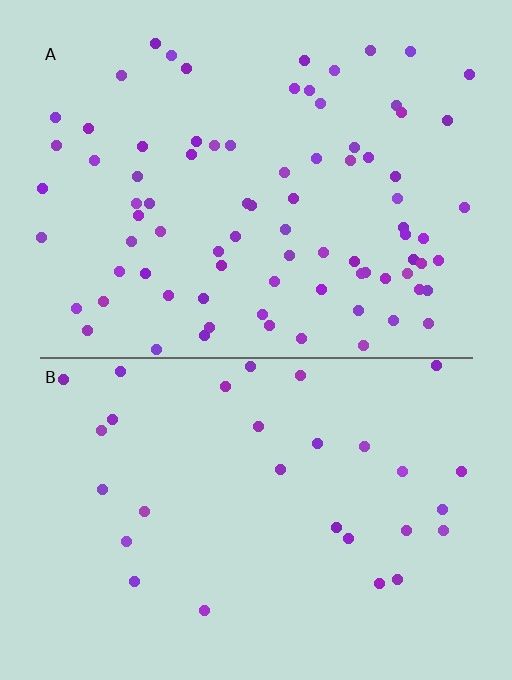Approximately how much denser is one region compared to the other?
Approximately 2.8× — region A over region B.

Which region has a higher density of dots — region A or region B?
A (the top).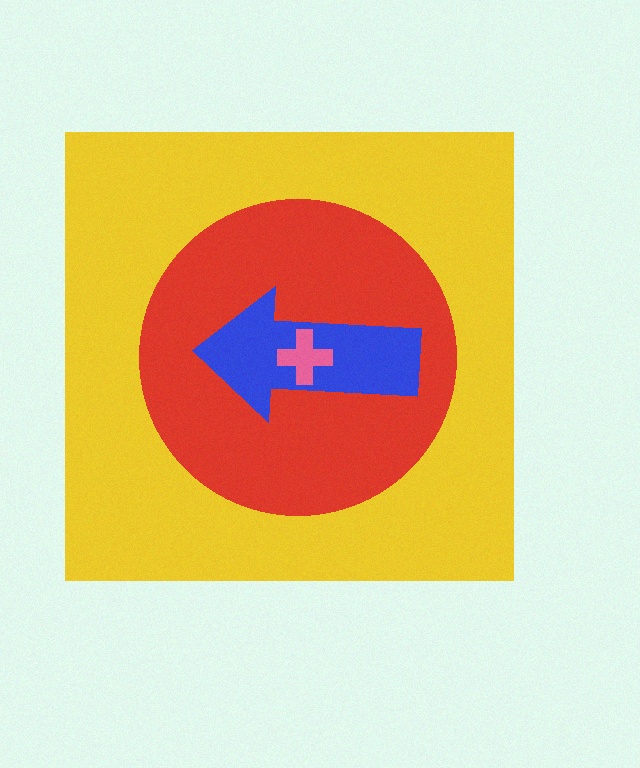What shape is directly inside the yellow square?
The red circle.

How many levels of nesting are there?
4.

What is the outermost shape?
The yellow square.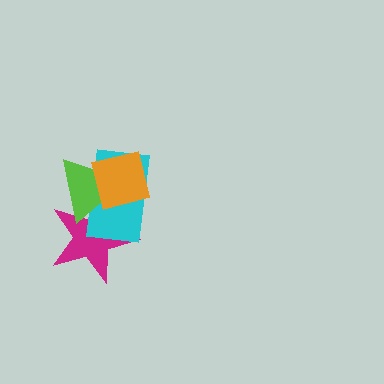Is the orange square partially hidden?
No, no other shape covers it.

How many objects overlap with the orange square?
3 objects overlap with the orange square.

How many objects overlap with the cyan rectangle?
3 objects overlap with the cyan rectangle.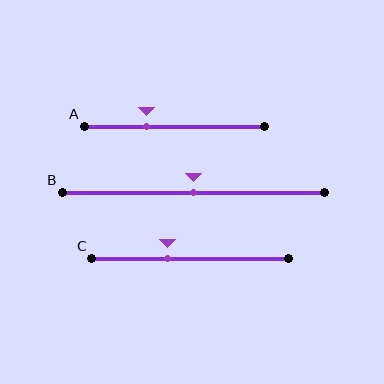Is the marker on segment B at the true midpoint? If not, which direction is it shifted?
Yes, the marker on segment B is at the true midpoint.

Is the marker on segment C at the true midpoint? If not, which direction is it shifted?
No, the marker on segment C is shifted to the left by about 11% of the segment length.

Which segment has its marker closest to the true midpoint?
Segment B has its marker closest to the true midpoint.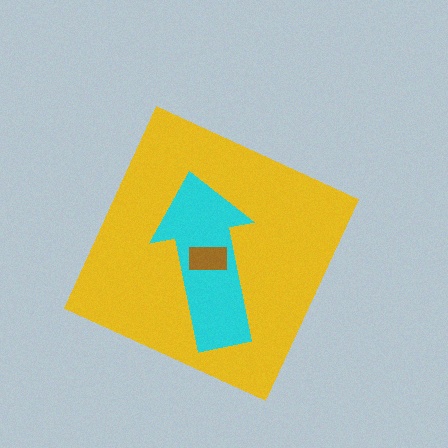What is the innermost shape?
The brown rectangle.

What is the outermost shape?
The yellow diamond.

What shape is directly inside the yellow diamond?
The cyan arrow.